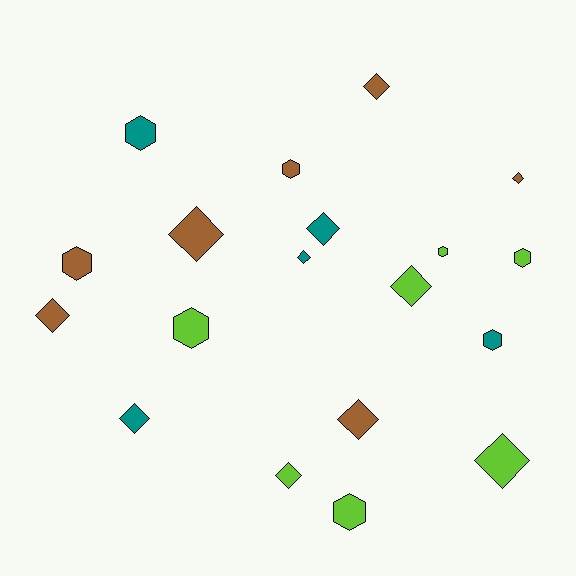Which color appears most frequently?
Brown, with 7 objects.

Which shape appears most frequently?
Diamond, with 11 objects.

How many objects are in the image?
There are 19 objects.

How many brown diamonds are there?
There are 5 brown diamonds.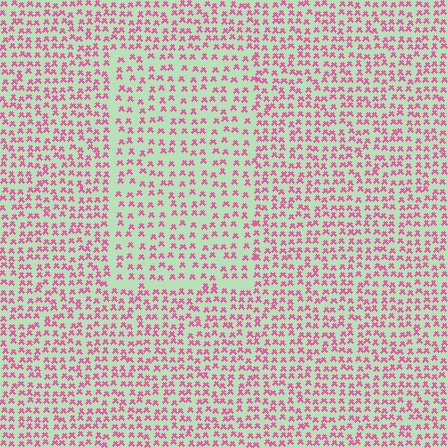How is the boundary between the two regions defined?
The boundary is defined by a change in element density (approximately 1.5x ratio). All elements are the same color, size, and shape.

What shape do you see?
I see a rectangle.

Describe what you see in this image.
The image contains small pink elements arranged at two different densities. A rectangle-shaped region is visible where the elements are less densely packed than the surrounding area.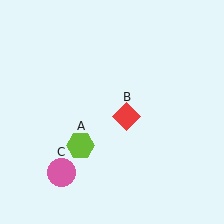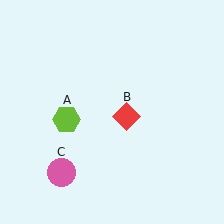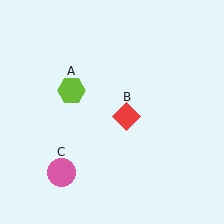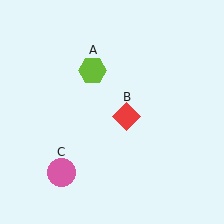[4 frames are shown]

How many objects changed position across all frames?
1 object changed position: lime hexagon (object A).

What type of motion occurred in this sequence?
The lime hexagon (object A) rotated clockwise around the center of the scene.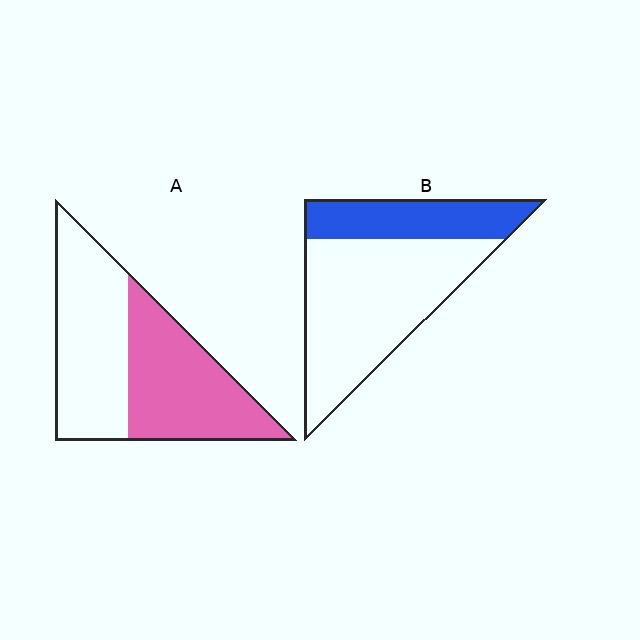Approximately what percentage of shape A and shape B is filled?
A is approximately 50% and B is approximately 30%.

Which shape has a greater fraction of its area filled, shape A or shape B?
Shape A.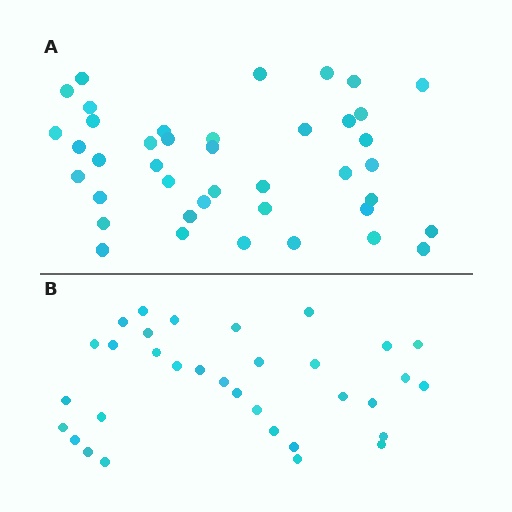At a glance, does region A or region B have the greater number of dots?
Region A (the top region) has more dots.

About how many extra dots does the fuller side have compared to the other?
Region A has roughly 8 or so more dots than region B.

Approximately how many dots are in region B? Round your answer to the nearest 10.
About 30 dots. (The exact count is 33, which rounds to 30.)